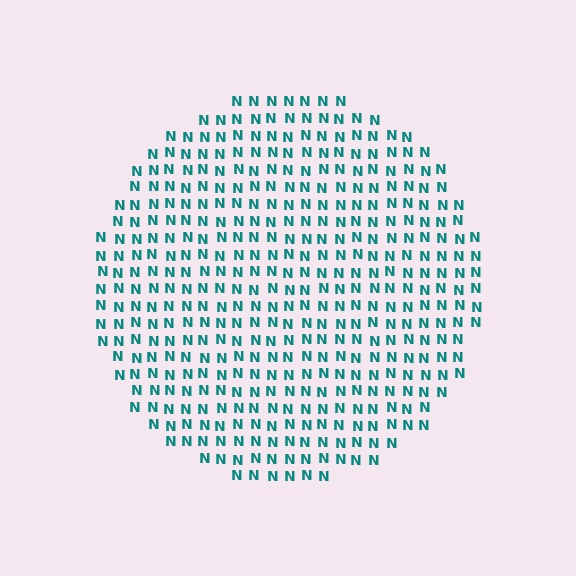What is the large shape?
The large shape is a circle.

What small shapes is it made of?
It is made of small letter N's.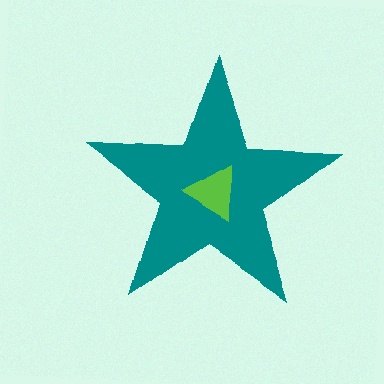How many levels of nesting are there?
2.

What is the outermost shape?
The teal star.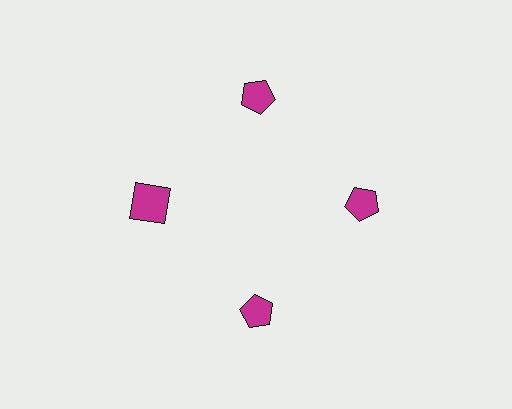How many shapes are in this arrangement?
There are 4 shapes arranged in a ring pattern.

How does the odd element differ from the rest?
It has a different shape: square instead of pentagon.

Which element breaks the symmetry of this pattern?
The magenta square at roughly the 9 o'clock position breaks the symmetry. All other shapes are magenta pentagons.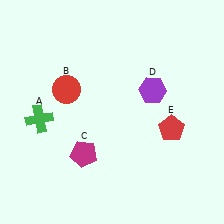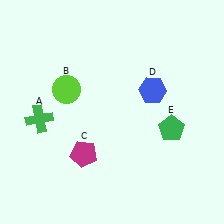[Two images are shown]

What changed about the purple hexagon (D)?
In Image 1, D is purple. In Image 2, it changed to blue.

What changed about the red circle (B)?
In Image 1, B is red. In Image 2, it changed to lime.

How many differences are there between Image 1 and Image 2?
There are 3 differences between the two images.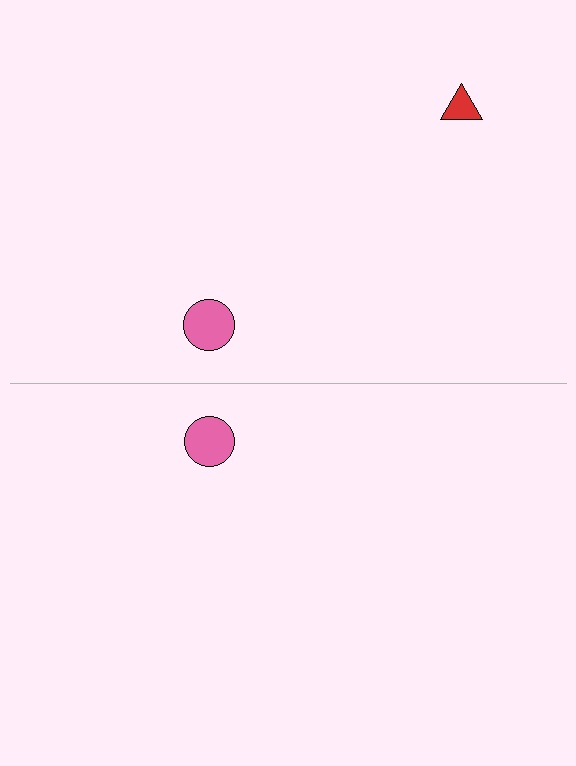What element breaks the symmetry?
A red triangle is missing from the bottom side.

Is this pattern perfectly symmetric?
No, the pattern is not perfectly symmetric. A red triangle is missing from the bottom side.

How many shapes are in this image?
There are 3 shapes in this image.